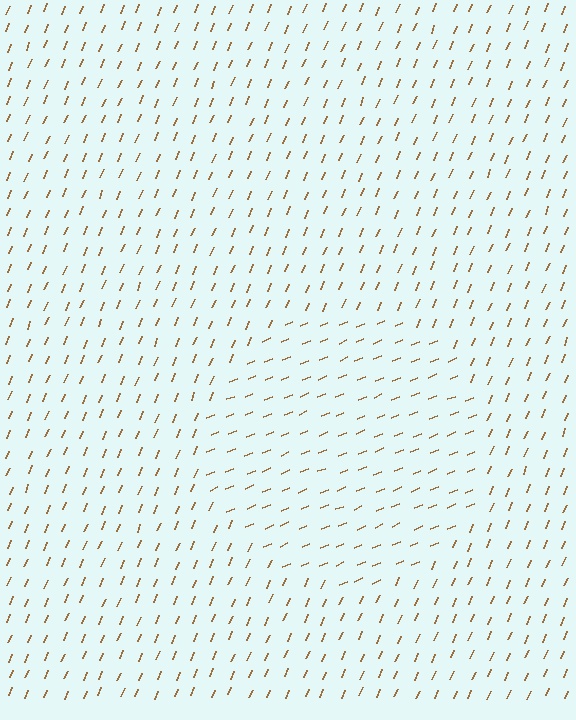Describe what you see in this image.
The image is filled with small brown line segments. A circle region in the image has lines oriented differently from the surrounding lines, creating a visible texture boundary.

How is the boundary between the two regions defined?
The boundary is defined purely by a change in line orientation (approximately 45 degrees difference). All lines are the same color and thickness.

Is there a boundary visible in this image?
Yes, there is a texture boundary formed by a change in line orientation.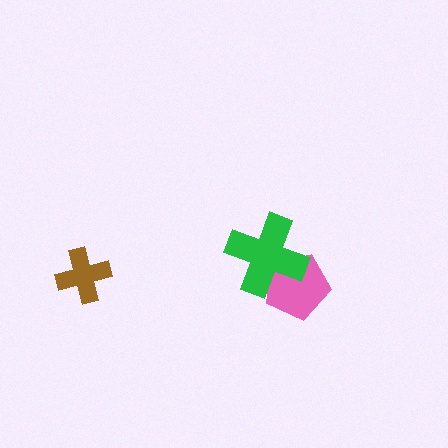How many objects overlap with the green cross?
1 object overlaps with the green cross.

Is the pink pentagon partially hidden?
Yes, it is partially covered by another shape.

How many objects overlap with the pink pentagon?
1 object overlaps with the pink pentagon.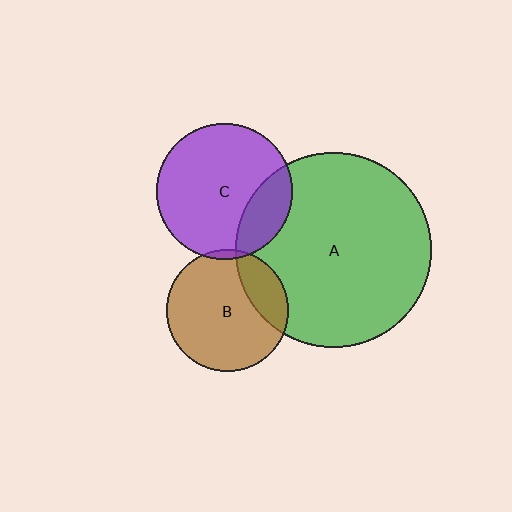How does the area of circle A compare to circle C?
Approximately 2.1 times.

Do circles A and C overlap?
Yes.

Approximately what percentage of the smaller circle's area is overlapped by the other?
Approximately 20%.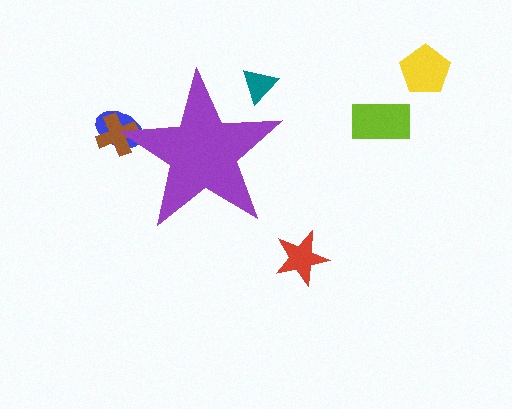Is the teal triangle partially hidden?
Yes, the teal triangle is partially hidden behind the purple star.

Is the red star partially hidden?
No, the red star is fully visible.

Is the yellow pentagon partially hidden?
No, the yellow pentagon is fully visible.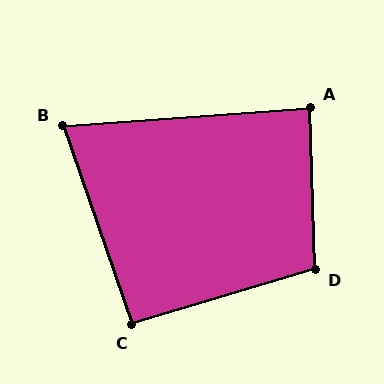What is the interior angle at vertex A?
Approximately 88 degrees (approximately right).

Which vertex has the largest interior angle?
D, at approximately 105 degrees.